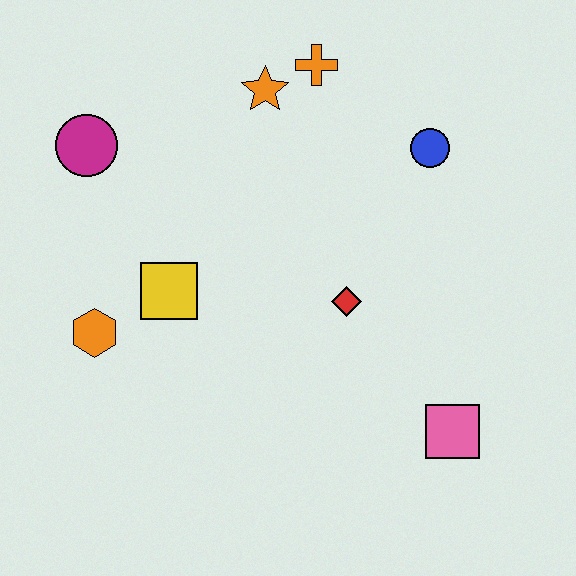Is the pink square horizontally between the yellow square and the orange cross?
No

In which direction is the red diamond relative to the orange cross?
The red diamond is below the orange cross.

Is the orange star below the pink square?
No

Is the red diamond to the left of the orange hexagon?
No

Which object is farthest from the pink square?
The magenta circle is farthest from the pink square.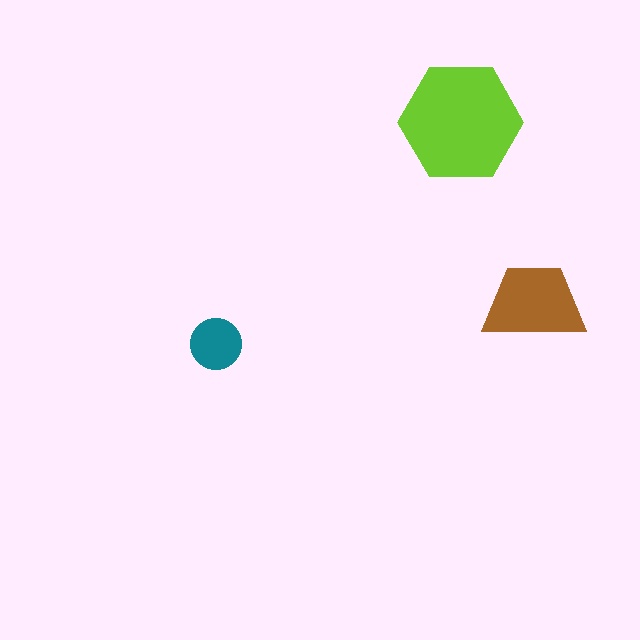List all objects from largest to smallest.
The lime hexagon, the brown trapezoid, the teal circle.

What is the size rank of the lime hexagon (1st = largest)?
1st.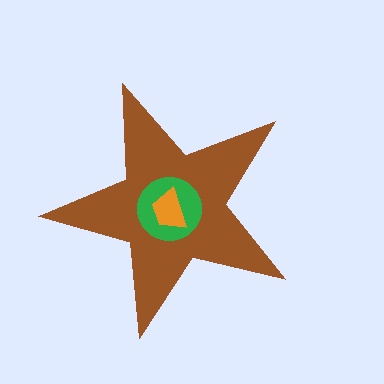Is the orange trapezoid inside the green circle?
Yes.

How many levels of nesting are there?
3.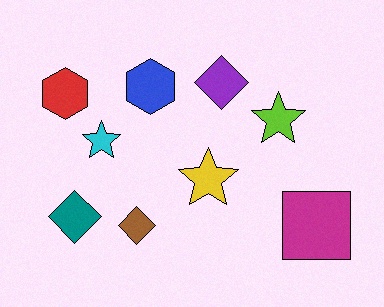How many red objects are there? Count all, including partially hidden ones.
There is 1 red object.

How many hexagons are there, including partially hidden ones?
There are 2 hexagons.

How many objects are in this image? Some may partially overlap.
There are 9 objects.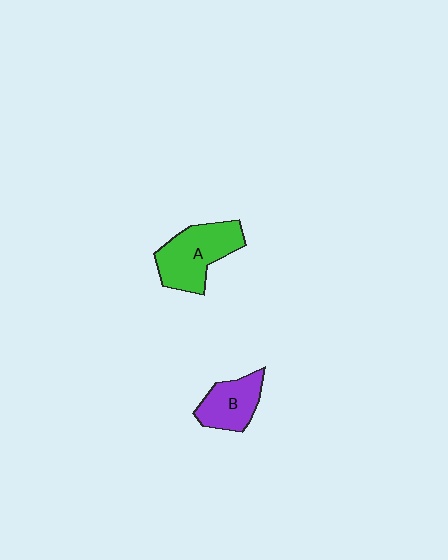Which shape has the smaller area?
Shape B (purple).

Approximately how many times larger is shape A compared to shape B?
Approximately 1.5 times.